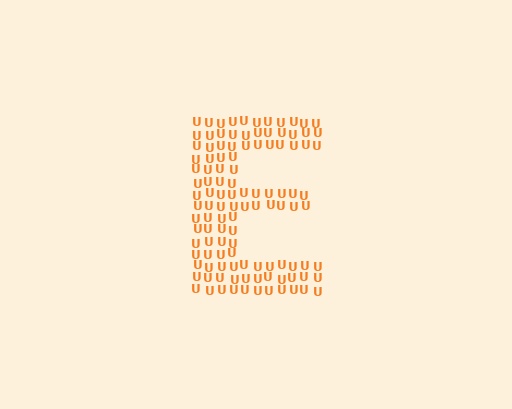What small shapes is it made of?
It is made of small letter U's.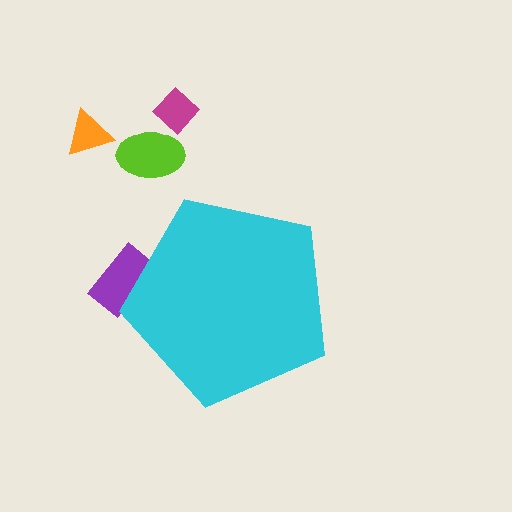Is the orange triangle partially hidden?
No, the orange triangle is fully visible.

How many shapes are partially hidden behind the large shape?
1 shape is partially hidden.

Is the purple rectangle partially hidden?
Yes, the purple rectangle is partially hidden behind the cyan pentagon.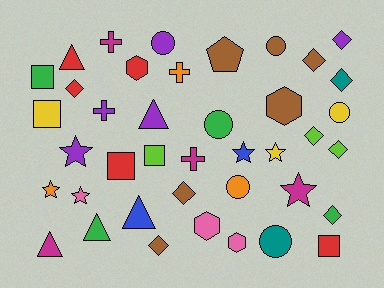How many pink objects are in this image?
There are 3 pink objects.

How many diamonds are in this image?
There are 9 diamonds.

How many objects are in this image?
There are 40 objects.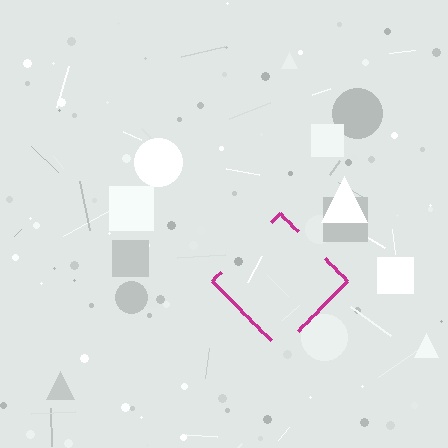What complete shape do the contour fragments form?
The contour fragments form a diamond.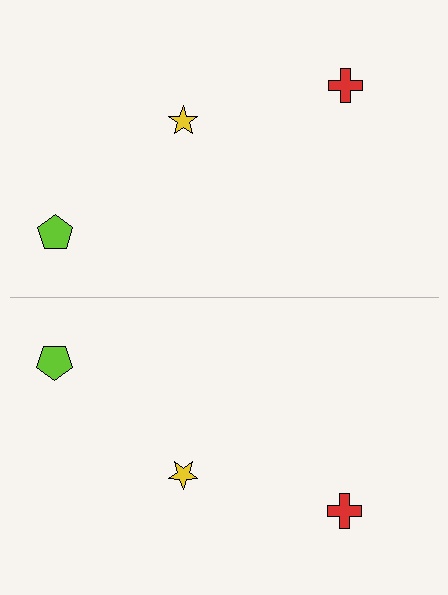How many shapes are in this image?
There are 6 shapes in this image.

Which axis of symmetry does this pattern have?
The pattern has a horizontal axis of symmetry running through the center of the image.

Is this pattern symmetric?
Yes, this pattern has bilateral (reflection) symmetry.